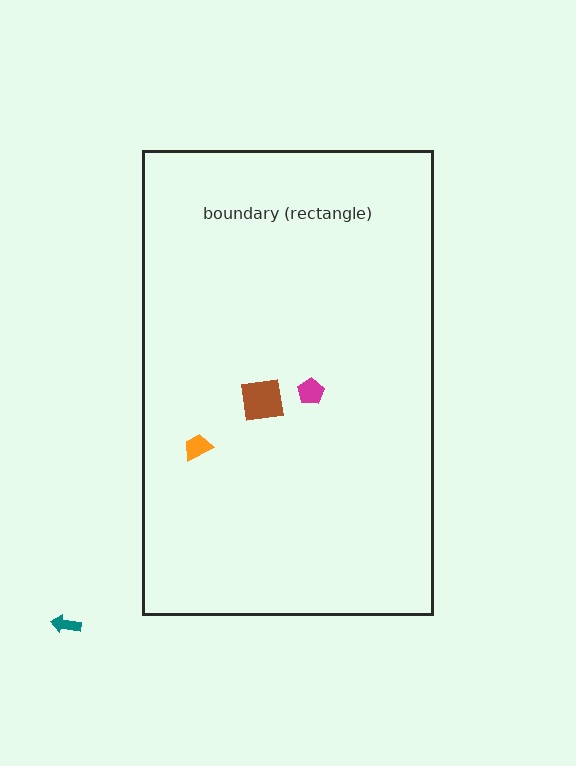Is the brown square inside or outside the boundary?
Inside.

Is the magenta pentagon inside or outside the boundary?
Inside.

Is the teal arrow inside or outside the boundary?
Outside.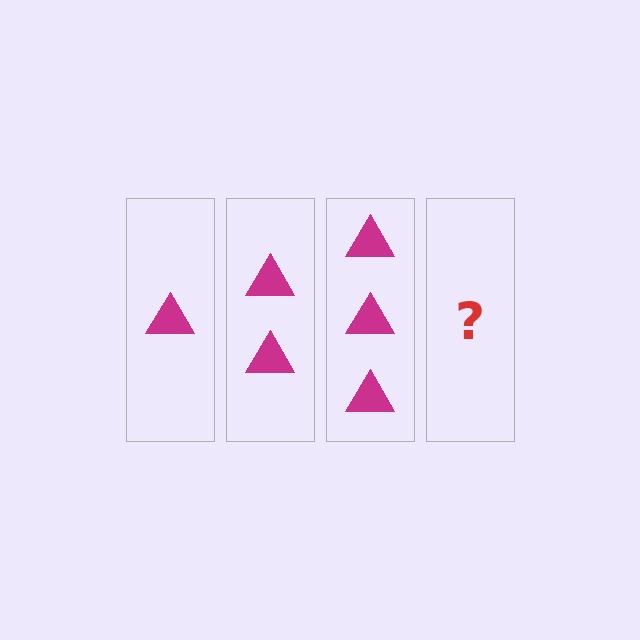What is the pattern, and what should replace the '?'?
The pattern is that each step adds one more triangle. The '?' should be 4 triangles.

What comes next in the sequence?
The next element should be 4 triangles.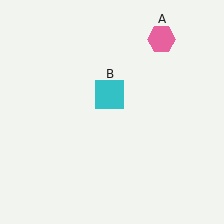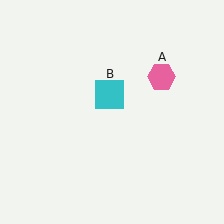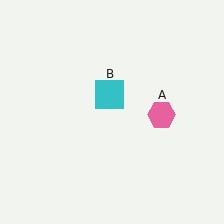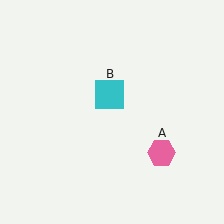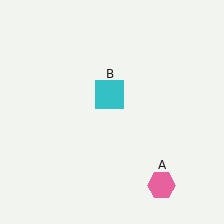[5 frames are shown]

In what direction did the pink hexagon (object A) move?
The pink hexagon (object A) moved down.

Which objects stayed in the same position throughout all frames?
Cyan square (object B) remained stationary.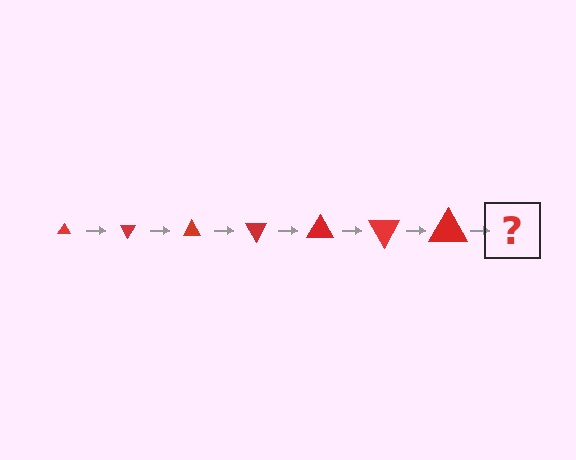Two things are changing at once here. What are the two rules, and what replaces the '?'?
The two rules are that the triangle grows larger each step and it rotates 60 degrees each step. The '?' should be a triangle, larger than the previous one and rotated 420 degrees from the start.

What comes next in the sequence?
The next element should be a triangle, larger than the previous one and rotated 420 degrees from the start.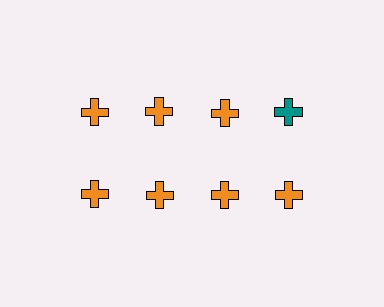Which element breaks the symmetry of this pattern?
The teal cross in the top row, second from right column breaks the symmetry. All other shapes are orange crosses.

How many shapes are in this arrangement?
There are 8 shapes arranged in a grid pattern.